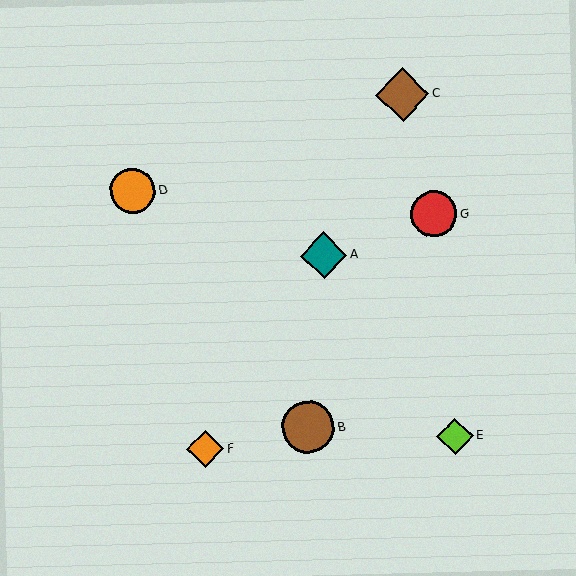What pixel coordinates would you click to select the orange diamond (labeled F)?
Click at (205, 449) to select the orange diamond F.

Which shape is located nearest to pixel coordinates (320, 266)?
The teal diamond (labeled A) at (324, 255) is nearest to that location.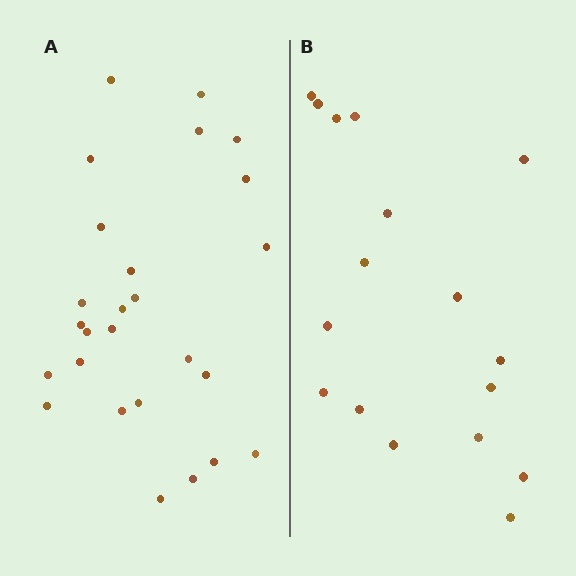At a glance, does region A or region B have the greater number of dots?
Region A (the left region) has more dots.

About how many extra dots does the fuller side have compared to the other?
Region A has roughly 8 or so more dots than region B.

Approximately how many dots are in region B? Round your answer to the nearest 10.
About 20 dots. (The exact count is 17, which rounds to 20.)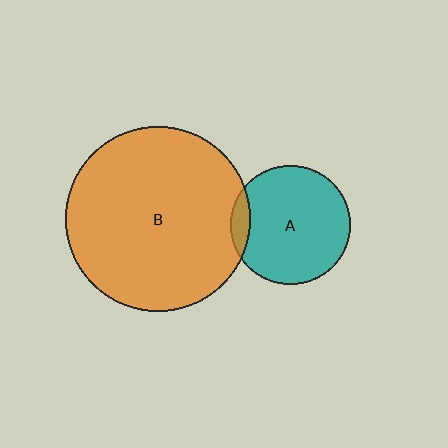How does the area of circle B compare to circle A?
Approximately 2.4 times.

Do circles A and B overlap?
Yes.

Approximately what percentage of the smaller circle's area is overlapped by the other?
Approximately 10%.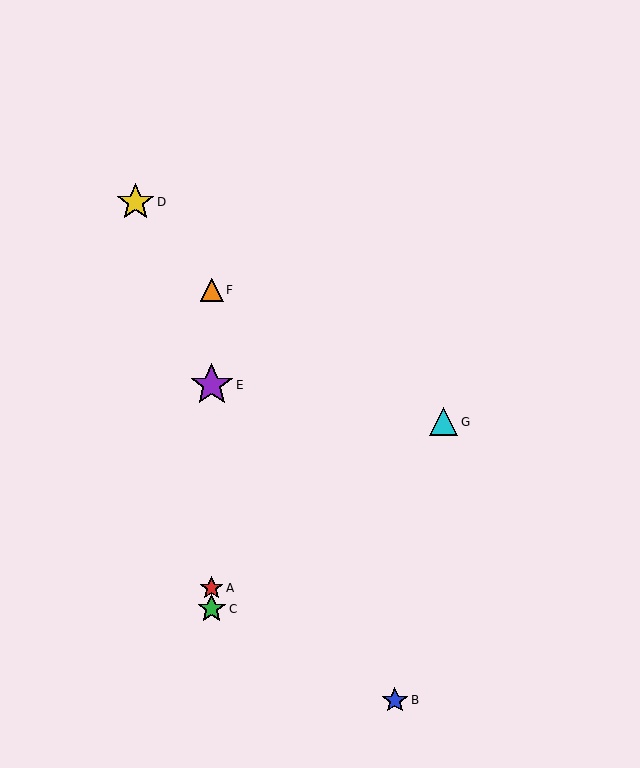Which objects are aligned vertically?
Objects A, C, E, F are aligned vertically.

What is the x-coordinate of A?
Object A is at x≈212.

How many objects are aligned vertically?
4 objects (A, C, E, F) are aligned vertically.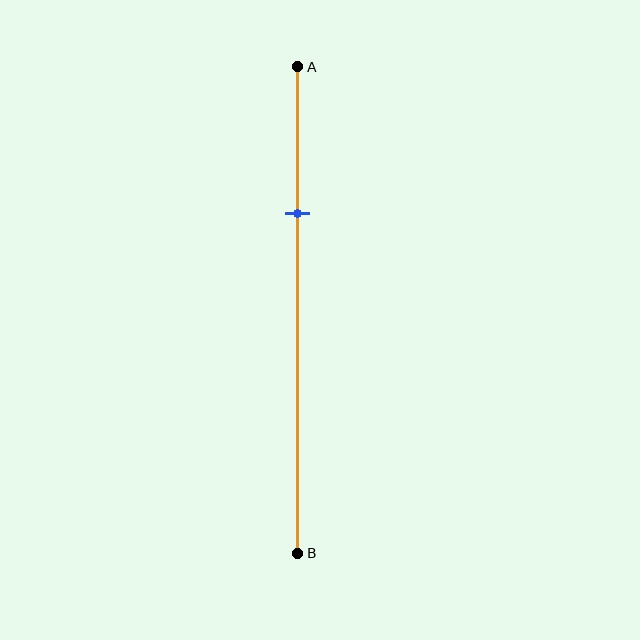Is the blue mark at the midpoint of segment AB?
No, the mark is at about 30% from A, not at the 50% midpoint.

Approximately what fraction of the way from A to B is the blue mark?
The blue mark is approximately 30% of the way from A to B.